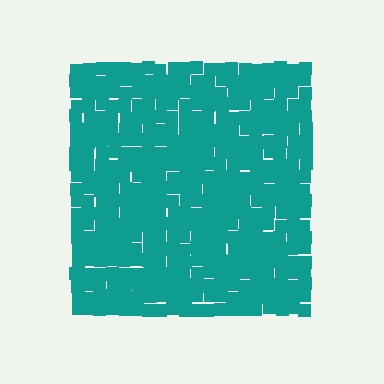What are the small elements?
The small elements are squares.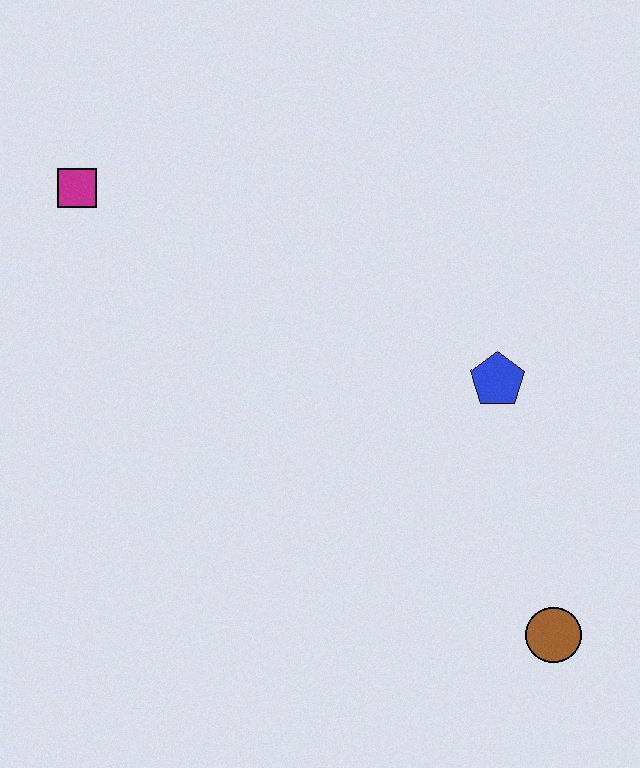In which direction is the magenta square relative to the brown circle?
The magenta square is to the left of the brown circle.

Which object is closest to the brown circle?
The blue pentagon is closest to the brown circle.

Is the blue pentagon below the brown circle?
No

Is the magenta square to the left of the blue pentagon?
Yes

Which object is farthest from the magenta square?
The brown circle is farthest from the magenta square.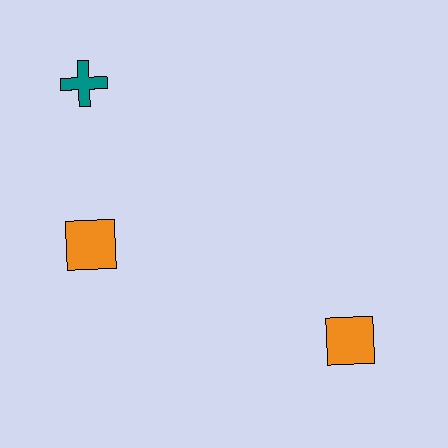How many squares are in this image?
There are 2 squares.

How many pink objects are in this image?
There are no pink objects.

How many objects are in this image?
There are 3 objects.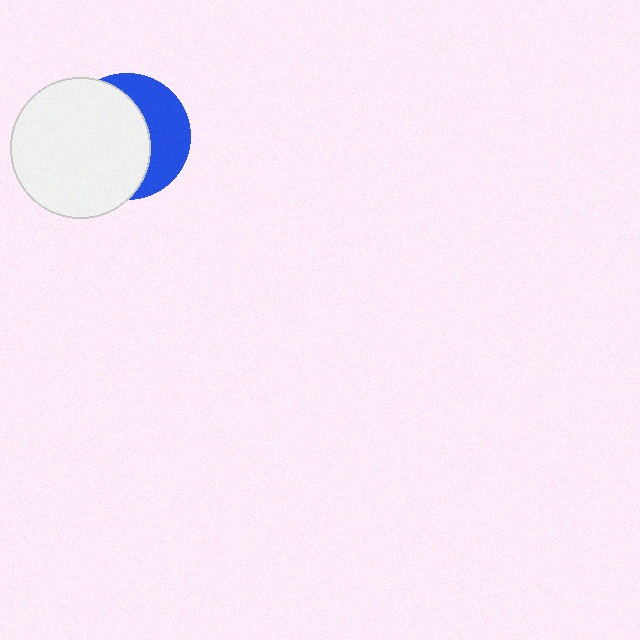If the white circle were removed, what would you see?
You would see the complete blue circle.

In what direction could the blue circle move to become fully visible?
The blue circle could move right. That would shift it out from behind the white circle entirely.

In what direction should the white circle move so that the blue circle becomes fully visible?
The white circle should move left. That is the shortest direction to clear the overlap and leave the blue circle fully visible.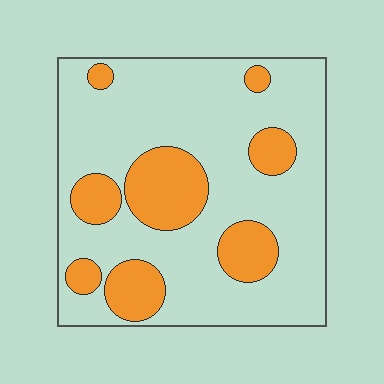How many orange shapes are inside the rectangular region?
8.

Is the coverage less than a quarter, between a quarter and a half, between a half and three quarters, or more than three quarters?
Less than a quarter.